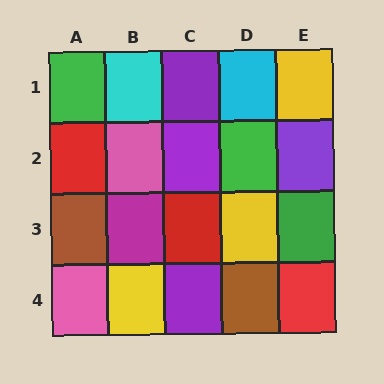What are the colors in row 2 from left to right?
Red, pink, purple, green, purple.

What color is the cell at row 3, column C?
Red.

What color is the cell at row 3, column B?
Magenta.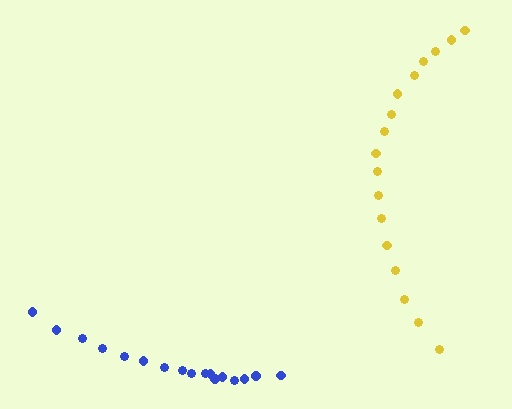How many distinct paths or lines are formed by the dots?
There are 2 distinct paths.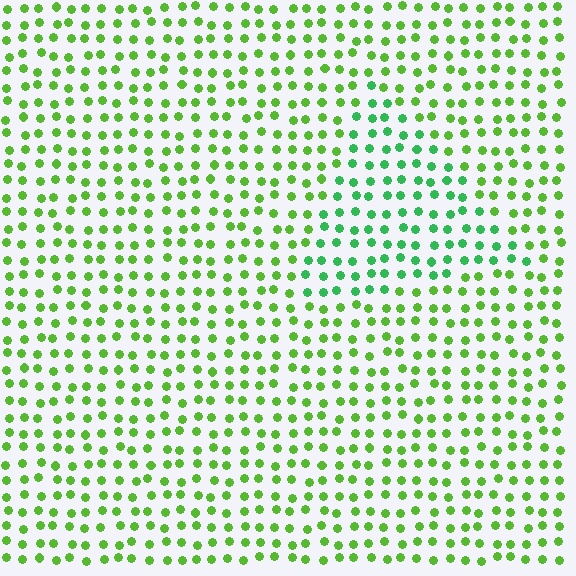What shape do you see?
I see a triangle.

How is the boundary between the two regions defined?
The boundary is defined purely by a slight shift in hue (about 33 degrees). Spacing, size, and orientation are identical on both sides.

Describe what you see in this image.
The image is filled with small lime elements in a uniform arrangement. A triangle-shaped region is visible where the elements are tinted to a slightly different hue, forming a subtle color boundary.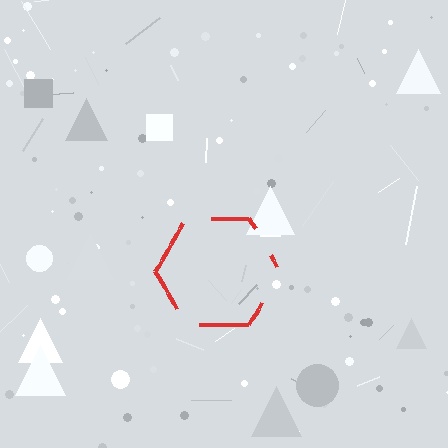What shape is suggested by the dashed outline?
The dashed outline suggests a hexagon.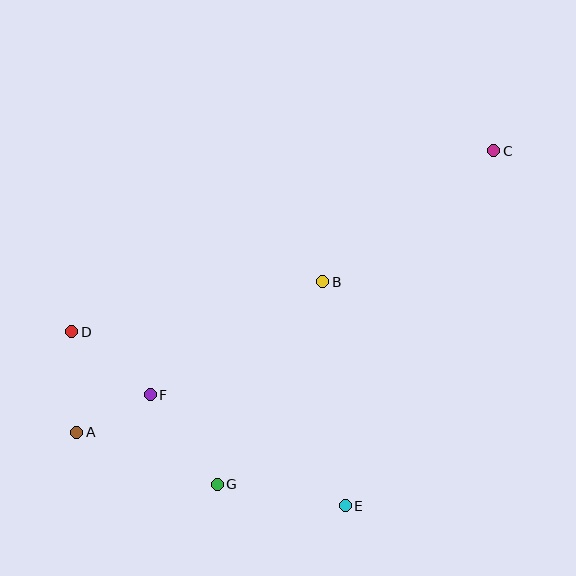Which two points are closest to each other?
Points A and F are closest to each other.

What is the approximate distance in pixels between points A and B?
The distance between A and B is approximately 288 pixels.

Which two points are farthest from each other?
Points A and C are farthest from each other.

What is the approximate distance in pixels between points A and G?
The distance between A and G is approximately 150 pixels.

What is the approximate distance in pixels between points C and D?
The distance between C and D is approximately 459 pixels.